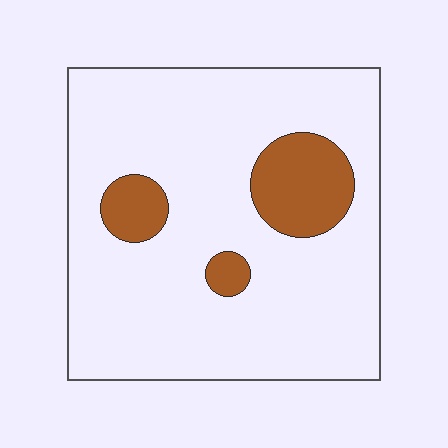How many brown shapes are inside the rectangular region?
3.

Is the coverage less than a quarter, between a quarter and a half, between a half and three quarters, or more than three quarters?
Less than a quarter.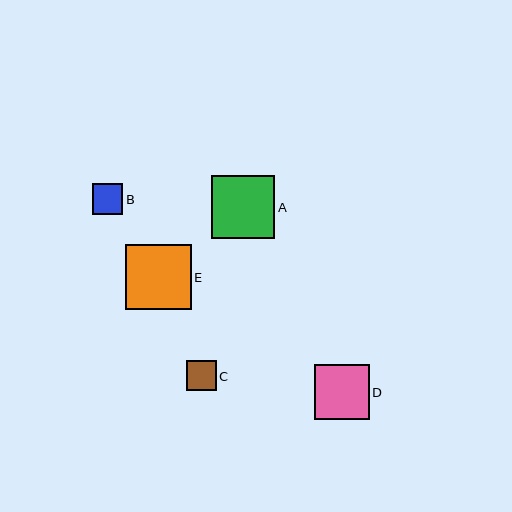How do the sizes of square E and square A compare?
Square E and square A are approximately the same size.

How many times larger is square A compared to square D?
Square A is approximately 1.2 times the size of square D.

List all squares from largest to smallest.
From largest to smallest: E, A, D, B, C.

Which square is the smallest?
Square C is the smallest with a size of approximately 30 pixels.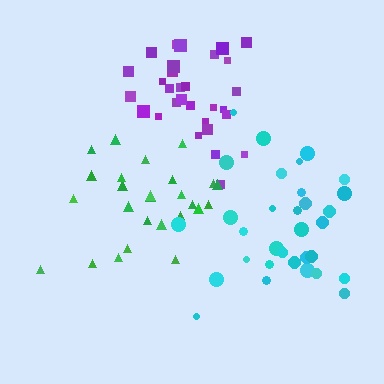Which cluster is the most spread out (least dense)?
Green.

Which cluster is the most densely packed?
Purple.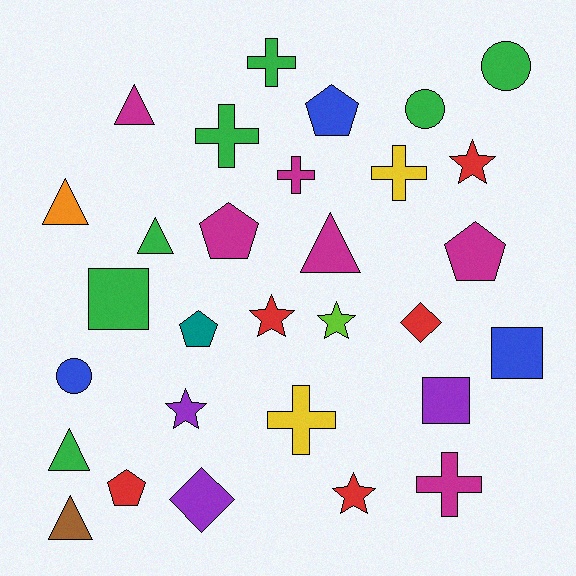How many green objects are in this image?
There are 7 green objects.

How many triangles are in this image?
There are 6 triangles.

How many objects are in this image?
There are 30 objects.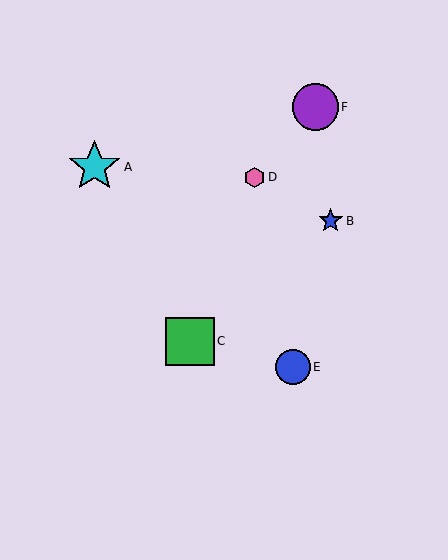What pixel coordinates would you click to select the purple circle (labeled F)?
Click at (315, 107) to select the purple circle F.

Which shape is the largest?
The cyan star (labeled A) is the largest.